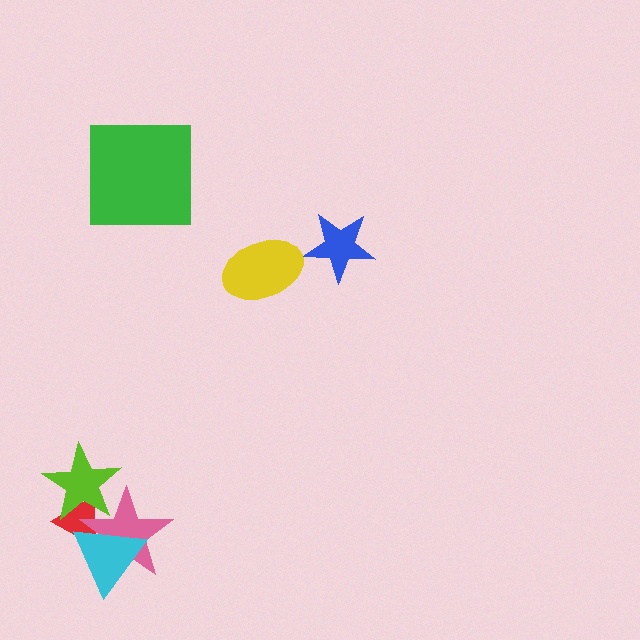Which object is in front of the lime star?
The pink star is in front of the lime star.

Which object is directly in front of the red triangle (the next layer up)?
The lime star is directly in front of the red triangle.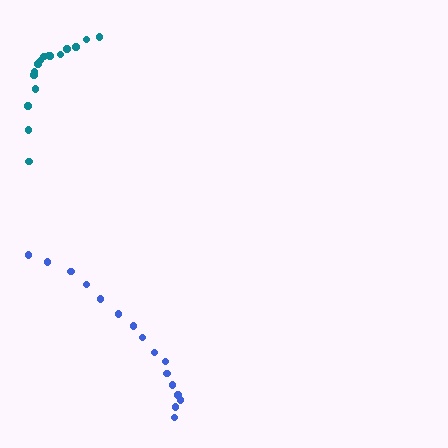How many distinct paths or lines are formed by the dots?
There are 2 distinct paths.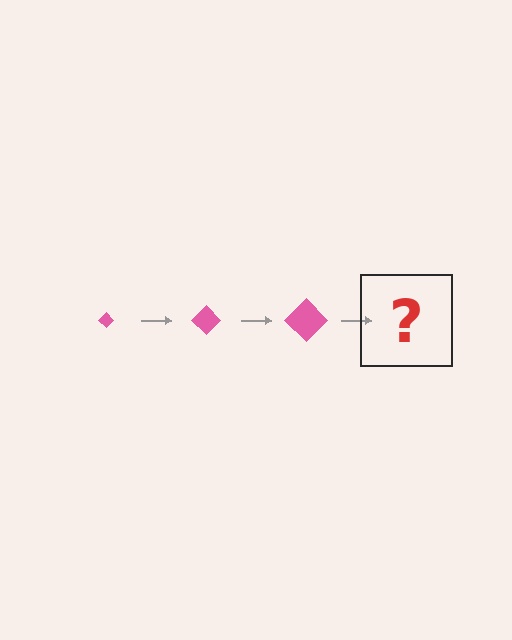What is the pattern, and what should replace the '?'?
The pattern is that the diamond gets progressively larger each step. The '?' should be a pink diamond, larger than the previous one.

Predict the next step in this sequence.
The next step is a pink diamond, larger than the previous one.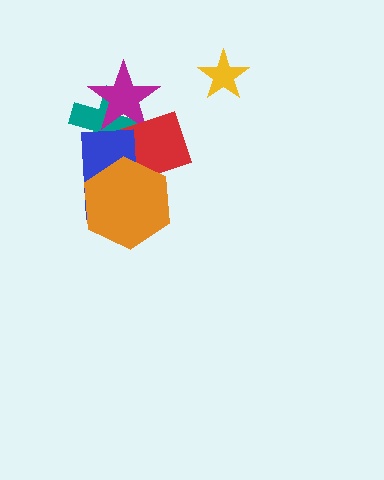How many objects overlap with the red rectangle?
4 objects overlap with the red rectangle.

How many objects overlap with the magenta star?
2 objects overlap with the magenta star.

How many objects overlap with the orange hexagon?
2 objects overlap with the orange hexagon.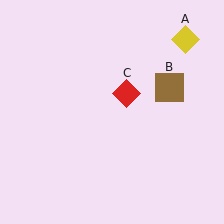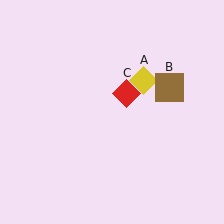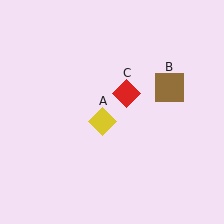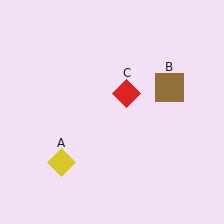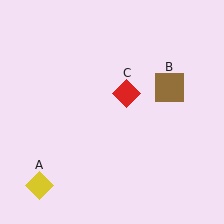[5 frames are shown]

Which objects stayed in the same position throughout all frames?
Brown square (object B) and red diamond (object C) remained stationary.